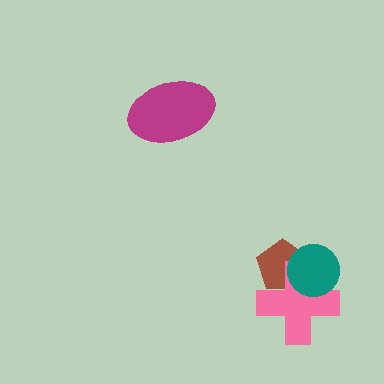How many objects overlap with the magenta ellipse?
0 objects overlap with the magenta ellipse.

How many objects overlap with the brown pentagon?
2 objects overlap with the brown pentagon.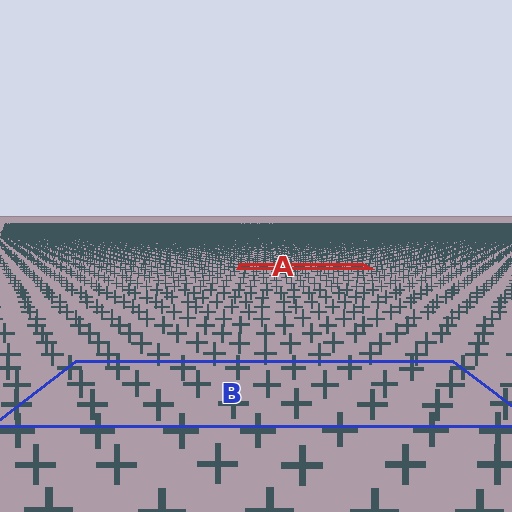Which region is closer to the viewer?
Region B is closer. The texture elements there are larger and more spread out.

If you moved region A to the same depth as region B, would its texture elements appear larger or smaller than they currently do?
They would appear larger. At a closer depth, the same texture elements are projected at a bigger on-screen size.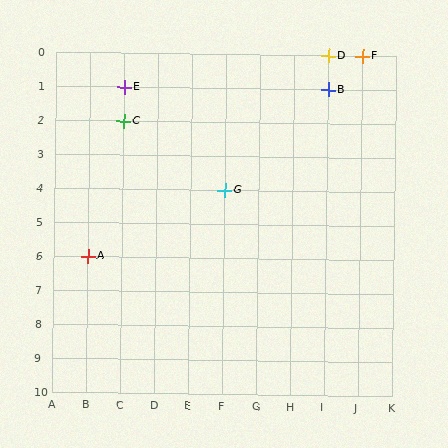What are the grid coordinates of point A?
Point A is at grid coordinates (B, 6).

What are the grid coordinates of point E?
Point E is at grid coordinates (C, 1).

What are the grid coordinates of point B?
Point B is at grid coordinates (I, 1).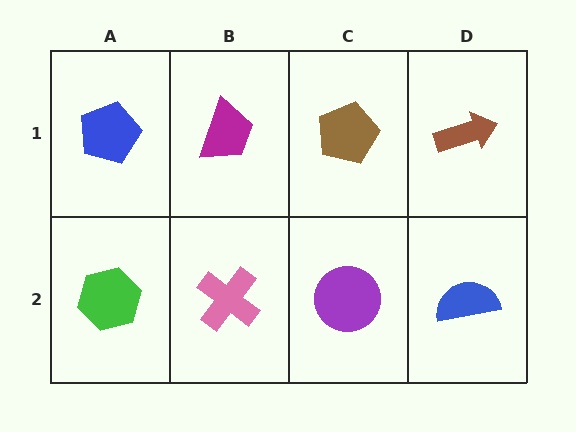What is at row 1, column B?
A magenta trapezoid.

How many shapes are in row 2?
4 shapes.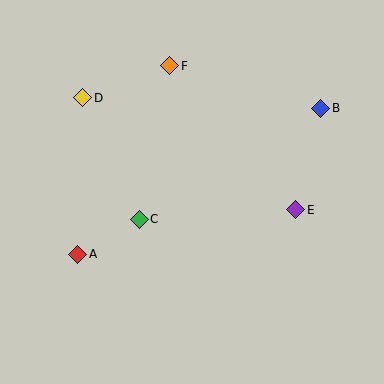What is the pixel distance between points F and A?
The distance between F and A is 210 pixels.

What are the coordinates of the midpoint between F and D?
The midpoint between F and D is at (126, 82).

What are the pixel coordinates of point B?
Point B is at (321, 109).